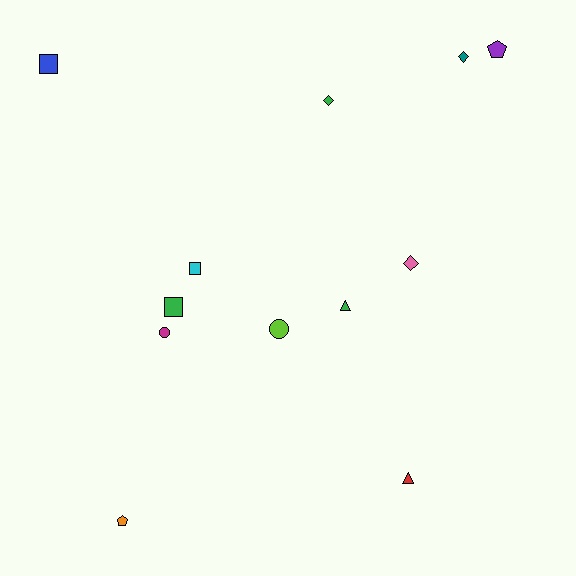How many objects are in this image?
There are 12 objects.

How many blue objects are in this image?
There is 1 blue object.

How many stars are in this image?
There are no stars.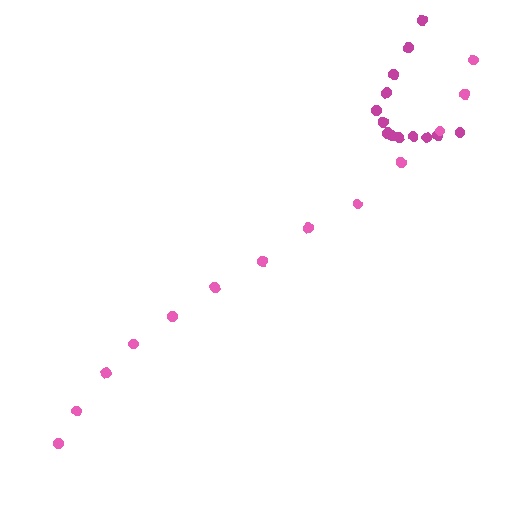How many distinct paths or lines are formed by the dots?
There are 2 distinct paths.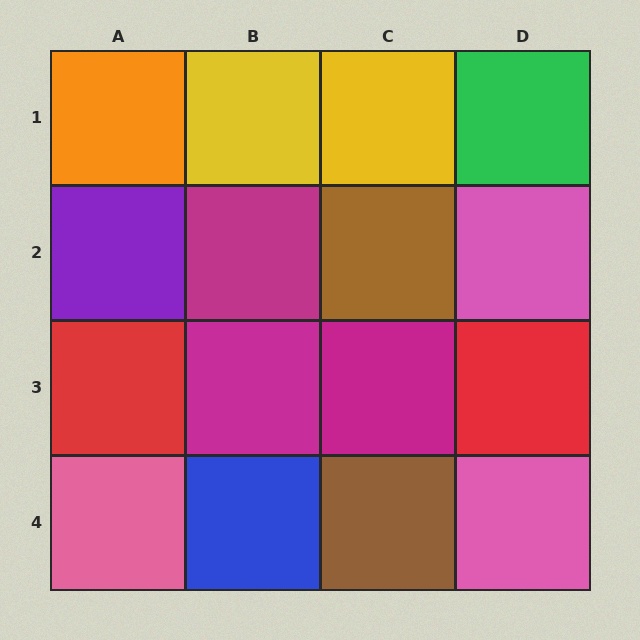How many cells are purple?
1 cell is purple.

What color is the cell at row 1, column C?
Yellow.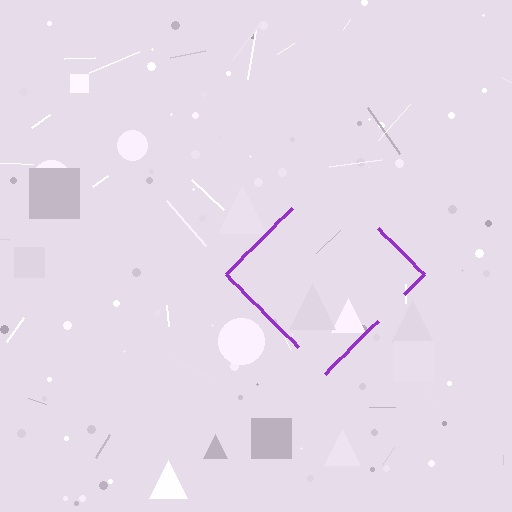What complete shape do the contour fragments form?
The contour fragments form a diamond.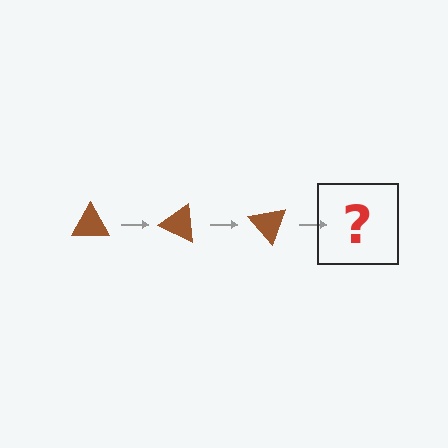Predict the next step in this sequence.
The next step is a brown triangle rotated 75 degrees.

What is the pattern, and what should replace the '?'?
The pattern is that the triangle rotates 25 degrees each step. The '?' should be a brown triangle rotated 75 degrees.